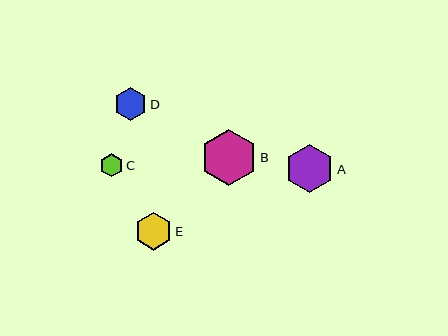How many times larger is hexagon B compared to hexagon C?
Hexagon B is approximately 2.4 times the size of hexagon C.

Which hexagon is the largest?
Hexagon B is the largest with a size of approximately 56 pixels.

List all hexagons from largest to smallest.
From largest to smallest: B, A, E, D, C.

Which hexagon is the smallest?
Hexagon C is the smallest with a size of approximately 23 pixels.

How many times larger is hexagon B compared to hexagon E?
Hexagon B is approximately 1.5 times the size of hexagon E.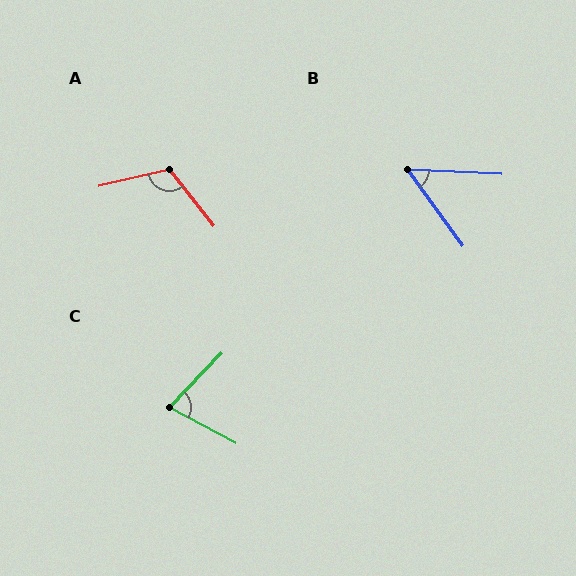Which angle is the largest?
A, at approximately 115 degrees.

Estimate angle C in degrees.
Approximately 74 degrees.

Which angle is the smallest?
B, at approximately 51 degrees.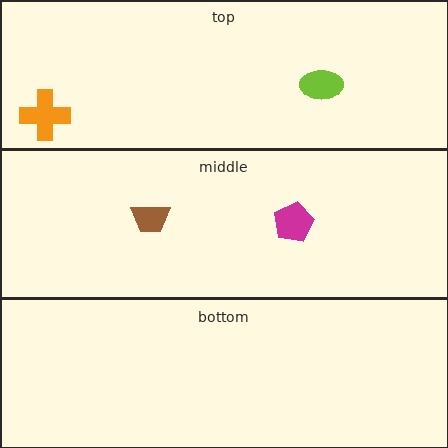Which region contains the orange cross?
The top region.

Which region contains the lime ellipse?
The top region.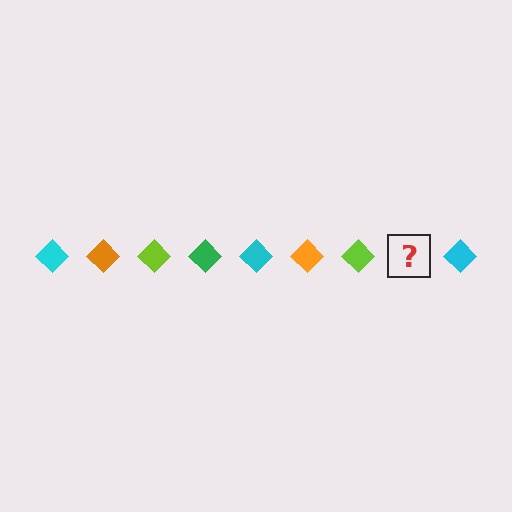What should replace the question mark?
The question mark should be replaced with a green diamond.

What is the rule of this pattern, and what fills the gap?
The rule is that the pattern cycles through cyan, orange, lime, green diamonds. The gap should be filled with a green diamond.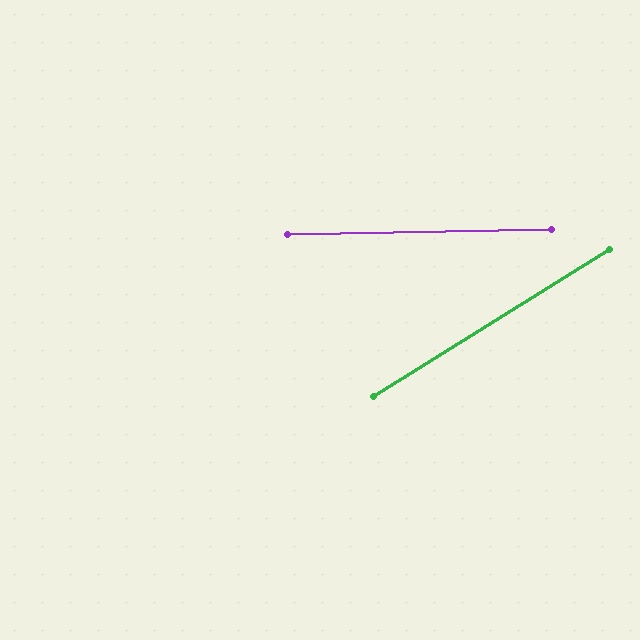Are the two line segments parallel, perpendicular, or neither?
Neither parallel nor perpendicular — they differ by about 31°.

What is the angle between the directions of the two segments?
Approximately 31 degrees.